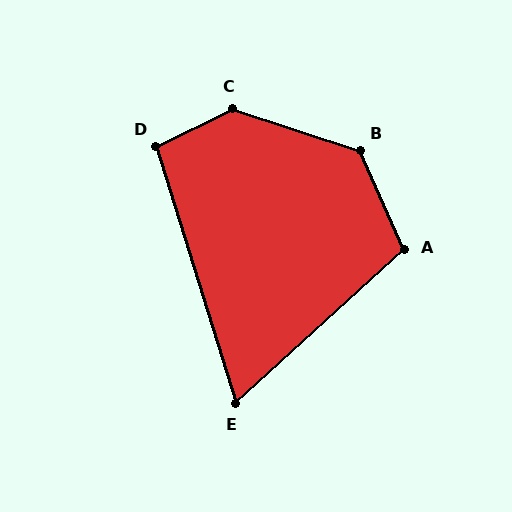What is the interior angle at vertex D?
Approximately 98 degrees (obtuse).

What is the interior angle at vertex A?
Approximately 108 degrees (obtuse).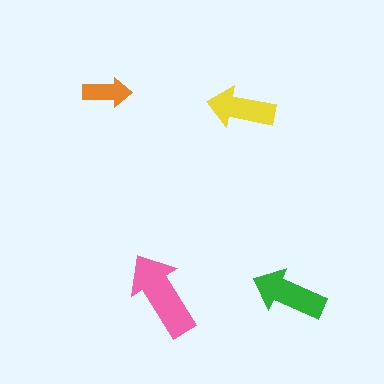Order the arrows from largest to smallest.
the pink one, the green one, the yellow one, the orange one.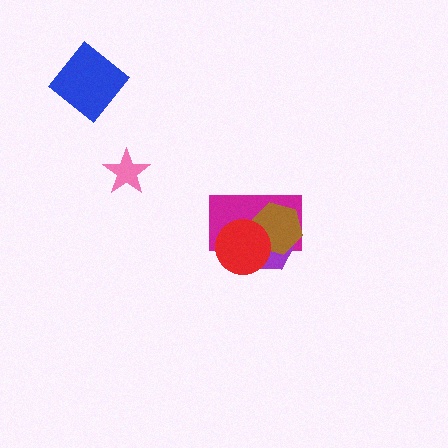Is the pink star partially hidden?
No, no other shape covers it.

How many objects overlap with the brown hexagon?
3 objects overlap with the brown hexagon.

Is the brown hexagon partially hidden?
Yes, it is partially covered by another shape.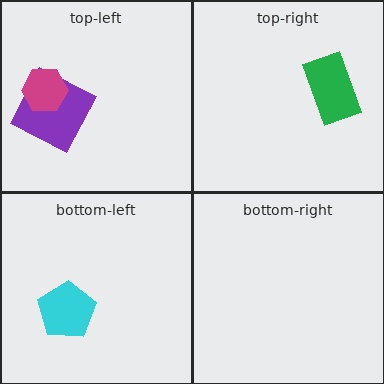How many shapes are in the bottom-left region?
1.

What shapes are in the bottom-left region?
The cyan pentagon.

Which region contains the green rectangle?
The top-right region.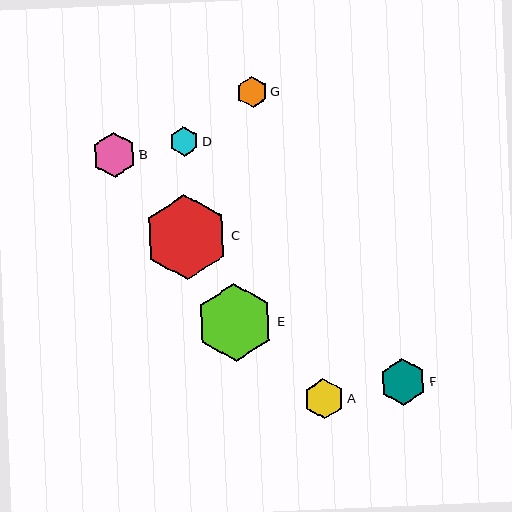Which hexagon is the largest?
Hexagon C is the largest with a size of approximately 84 pixels.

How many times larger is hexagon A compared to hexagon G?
Hexagon A is approximately 1.3 times the size of hexagon G.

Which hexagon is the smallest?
Hexagon D is the smallest with a size of approximately 29 pixels.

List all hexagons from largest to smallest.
From largest to smallest: C, E, F, B, A, G, D.